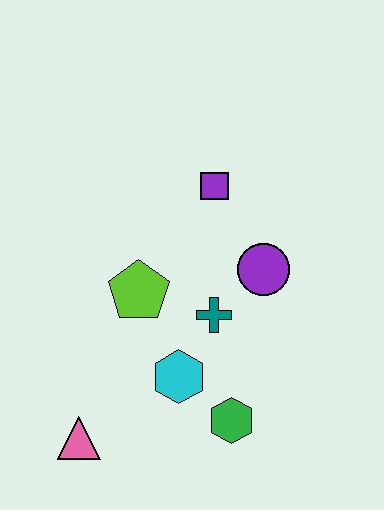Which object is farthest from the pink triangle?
The purple square is farthest from the pink triangle.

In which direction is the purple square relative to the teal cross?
The purple square is above the teal cross.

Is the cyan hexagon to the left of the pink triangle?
No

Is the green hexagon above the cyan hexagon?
No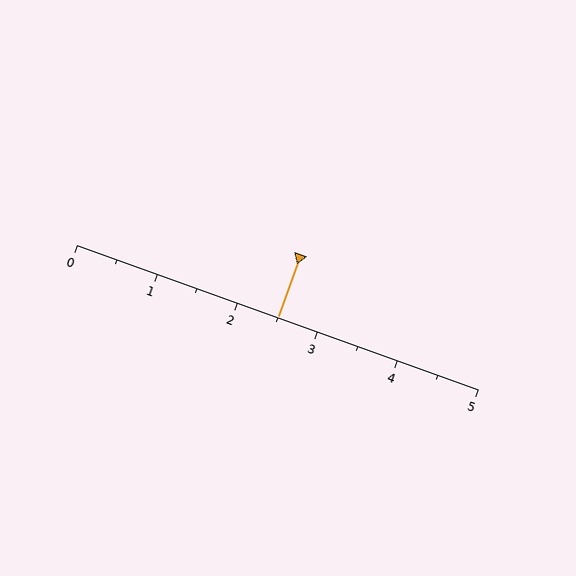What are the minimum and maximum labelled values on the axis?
The axis runs from 0 to 5.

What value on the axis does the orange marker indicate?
The marker indicates approximately 2.5.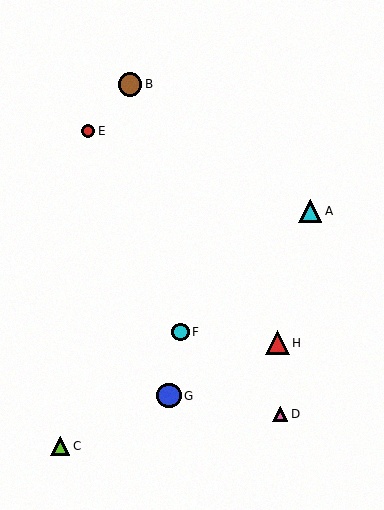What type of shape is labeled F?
Shape F is a cyan circle.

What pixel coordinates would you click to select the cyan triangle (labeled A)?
Click at (310, 211) to select the cyan triangle A.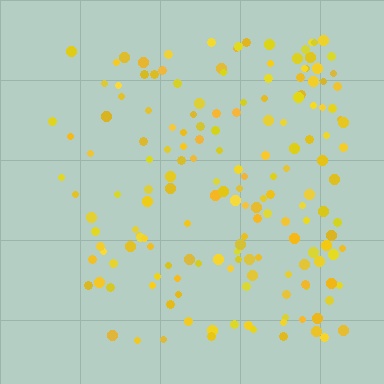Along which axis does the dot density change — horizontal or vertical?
Horizontal.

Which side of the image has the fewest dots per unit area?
The left.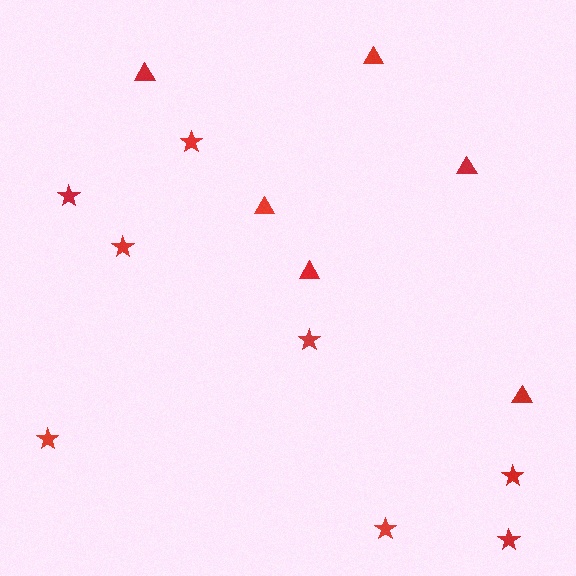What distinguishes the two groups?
There are 2 groups: one group of stars (8) and one group of triangles (6).